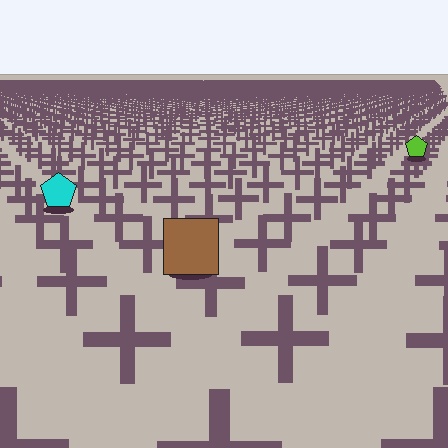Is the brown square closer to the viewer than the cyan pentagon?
Yes. The brown square is closer — you can tell from the texture gradient: the ground texture is coarser near it.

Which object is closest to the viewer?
The brown square is closest. The texture marks near it are larger and more spread out.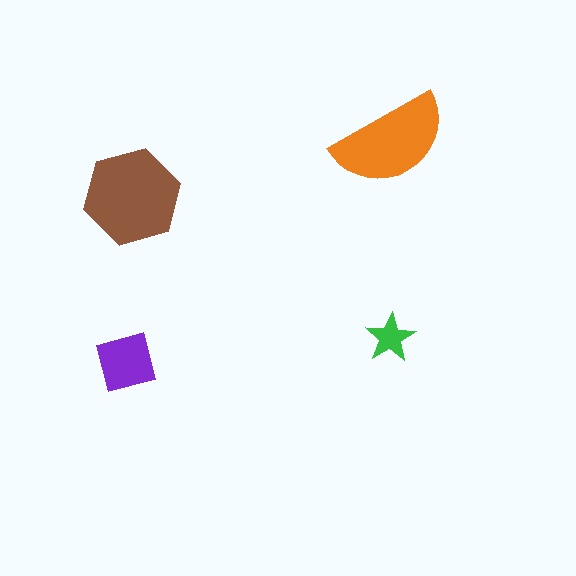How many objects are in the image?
There are 4 objects in the image.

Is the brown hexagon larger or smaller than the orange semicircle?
Larger.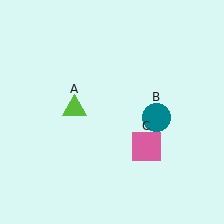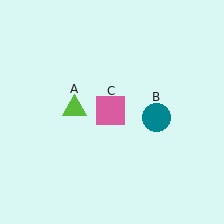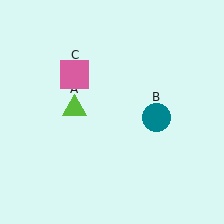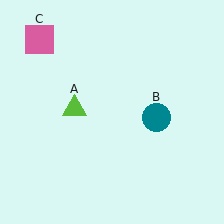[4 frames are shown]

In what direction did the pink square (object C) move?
The pink square (object C) moved up and to the left.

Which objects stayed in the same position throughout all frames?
Lime triangle (object A) and teal circle (object B) remained stationary.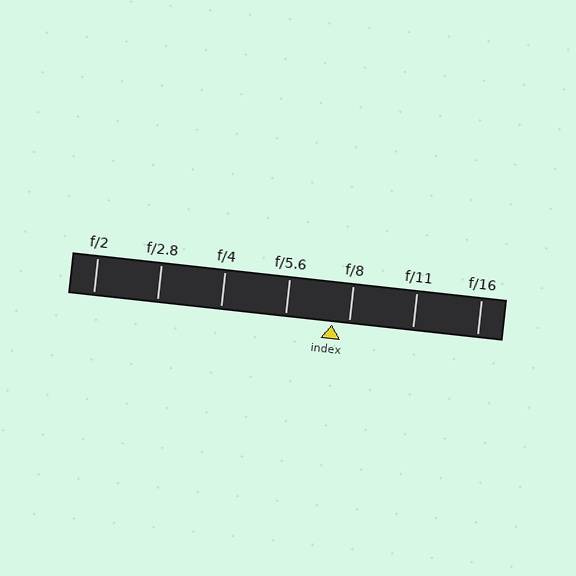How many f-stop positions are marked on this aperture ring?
There are 7 f-stop positions marked.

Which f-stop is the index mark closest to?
The index mark is closest to f/8.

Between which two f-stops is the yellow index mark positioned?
The index mark is between f/5.6 and f/8.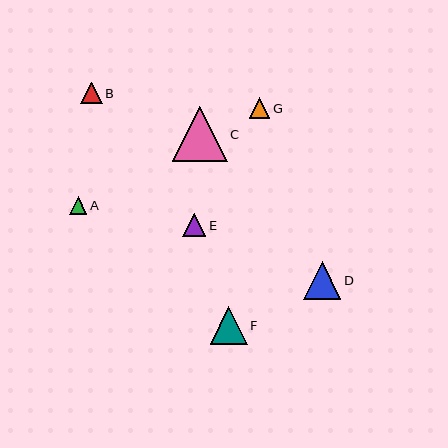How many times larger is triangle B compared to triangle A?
Triangle B is approximately 1.2 times the size of triangle A.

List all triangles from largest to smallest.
From largest to smallest: C, D, F, E, B, G, A.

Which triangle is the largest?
Triangle C is the largest with a size of approximately 55 pixels.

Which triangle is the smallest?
Triangle A is the smallest with a size of approximately 17 pixels.